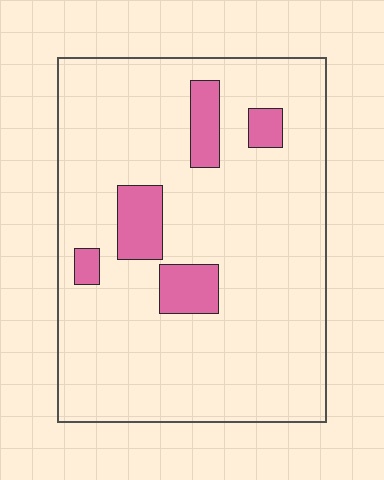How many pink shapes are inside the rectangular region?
5.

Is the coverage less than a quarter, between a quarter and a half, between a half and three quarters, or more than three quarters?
Less than a quarter.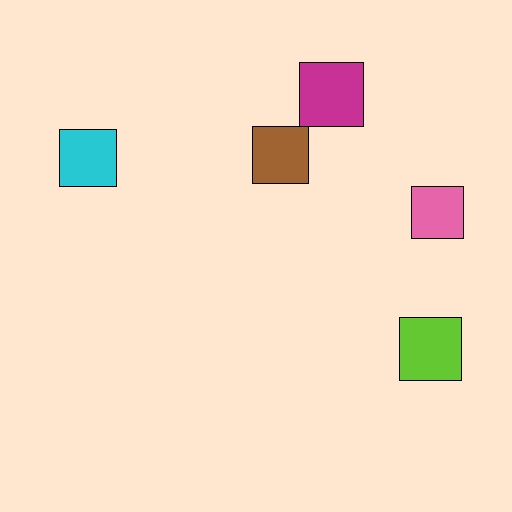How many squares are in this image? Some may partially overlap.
There are 5 squares.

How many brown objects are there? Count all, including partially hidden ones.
There is 1 brown object.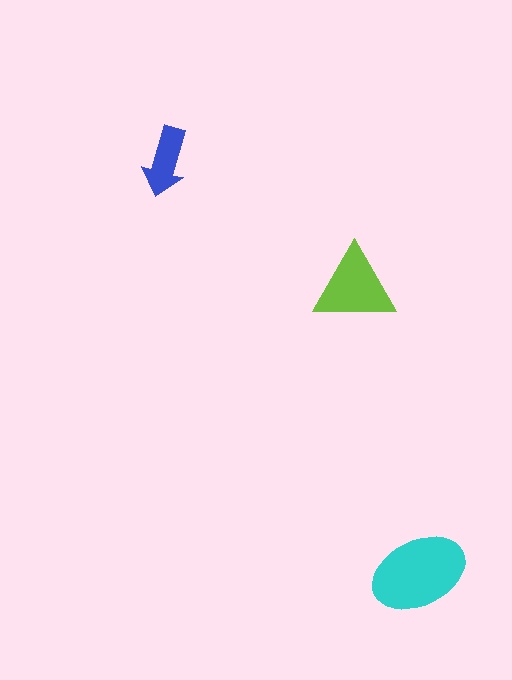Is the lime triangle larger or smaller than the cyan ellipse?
Smaller.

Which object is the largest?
The cyan ellipse.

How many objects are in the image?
There are 3 objects in the image.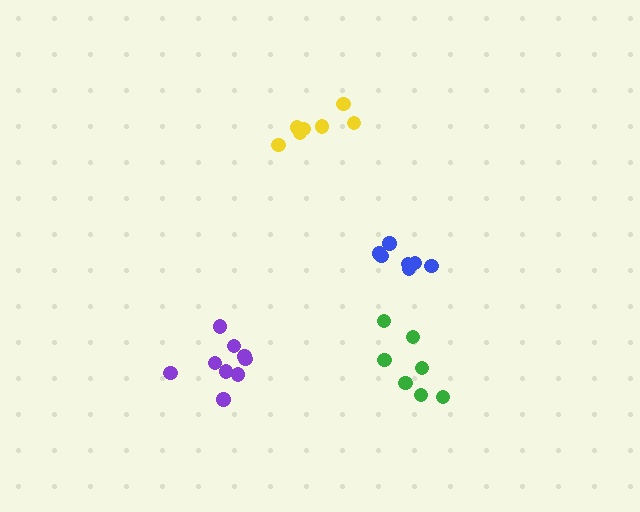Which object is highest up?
The yellow cluster is topmost.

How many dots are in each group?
Group 1: 7 dots, Group 2: 7 dots, Group 3: 8 dots, Group 4: 9 dots (31 total).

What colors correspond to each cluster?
The clusters are colored: green, blue, yellow, purple.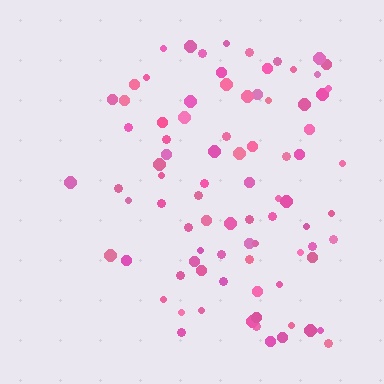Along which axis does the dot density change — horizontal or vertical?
Horizontal.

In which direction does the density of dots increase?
From left to right, with the right side densest.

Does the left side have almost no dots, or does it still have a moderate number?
Still a moderate number, just noticeably fewer than the right.